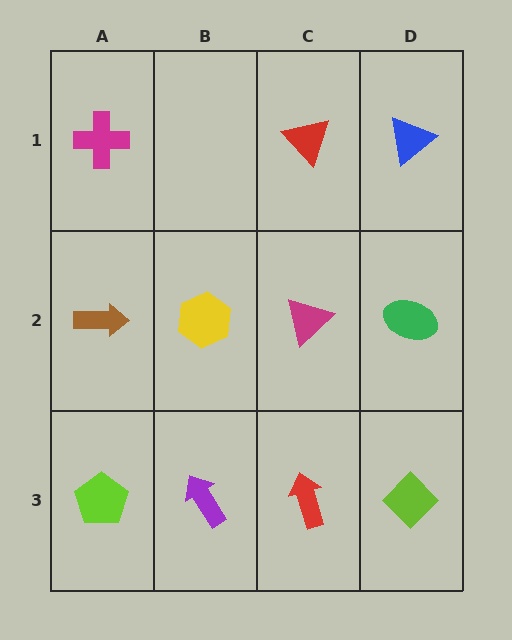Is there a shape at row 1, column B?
No, that cell is empty.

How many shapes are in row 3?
4 shapes.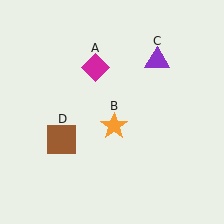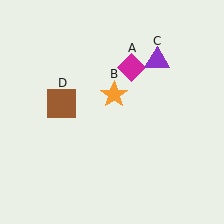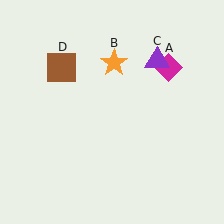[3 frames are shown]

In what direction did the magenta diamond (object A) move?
The magenta diamond (object A) moved right.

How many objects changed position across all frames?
3 objects changed position: magenta diamond (object A), orange star (object B), brown square (object D).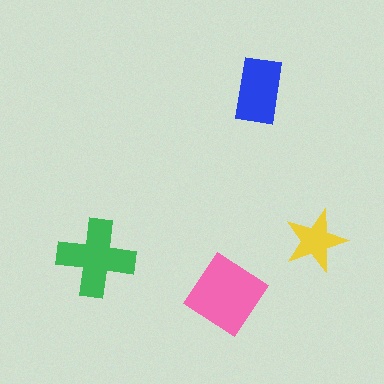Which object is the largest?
The pink diamond.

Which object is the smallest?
The yellow star.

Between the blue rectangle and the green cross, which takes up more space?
The green cross.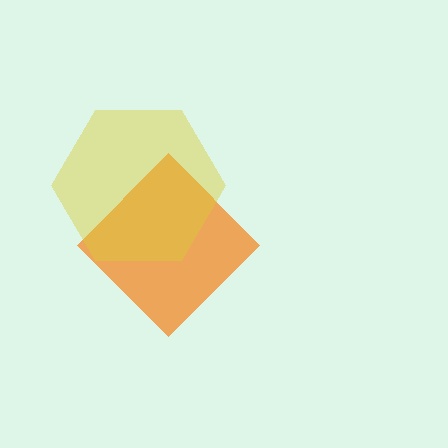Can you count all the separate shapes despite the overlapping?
Yes, there are 2 separate shapes.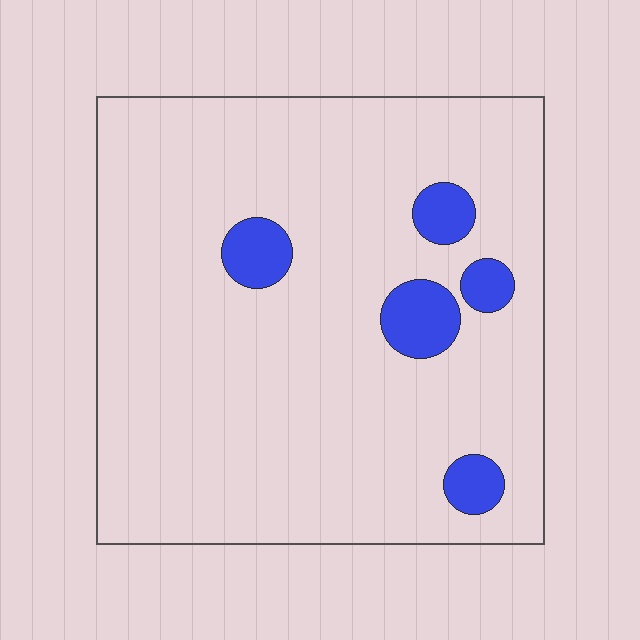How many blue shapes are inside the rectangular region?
5.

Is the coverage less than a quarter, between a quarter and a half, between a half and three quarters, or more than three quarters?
Less than a quarter.